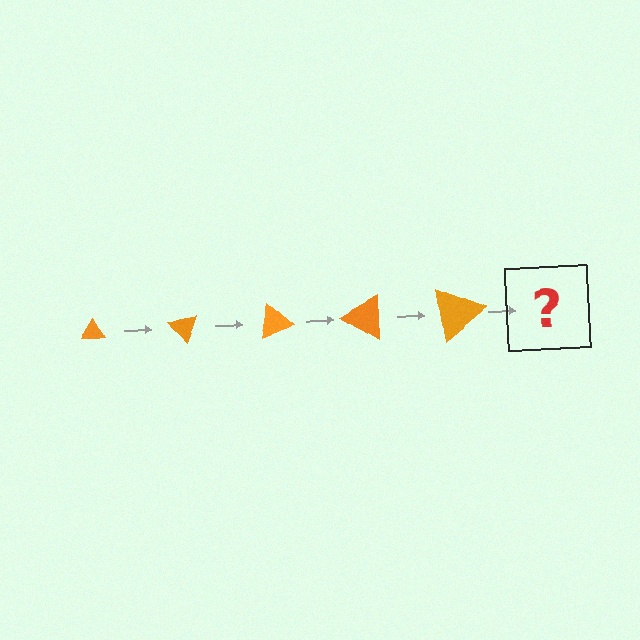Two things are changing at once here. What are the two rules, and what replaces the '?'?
The two rules are that the triangle grows larger each step and it rotates 50 degrees each step. The '?' should be a triangle, larger than the previous one and rotated 250 degrees from the start.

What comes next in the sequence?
The next element should be a triangle, larger than the previous one and rotated 250 degrees from the start.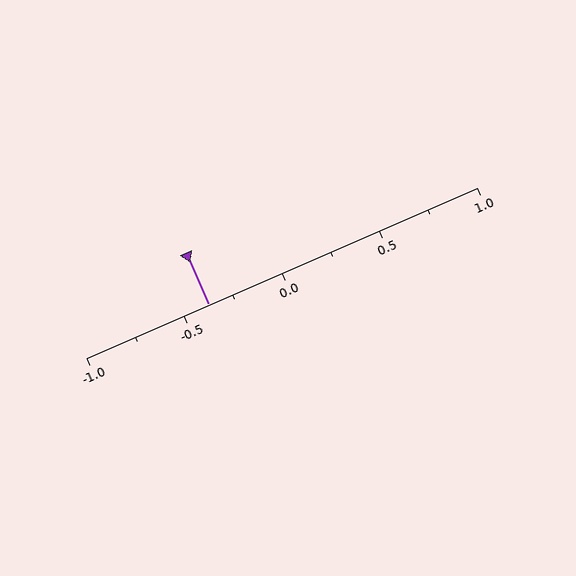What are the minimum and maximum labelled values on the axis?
The axis runs from -1.0 to 1.0.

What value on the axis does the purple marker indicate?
The marker indicates approximately -0.38.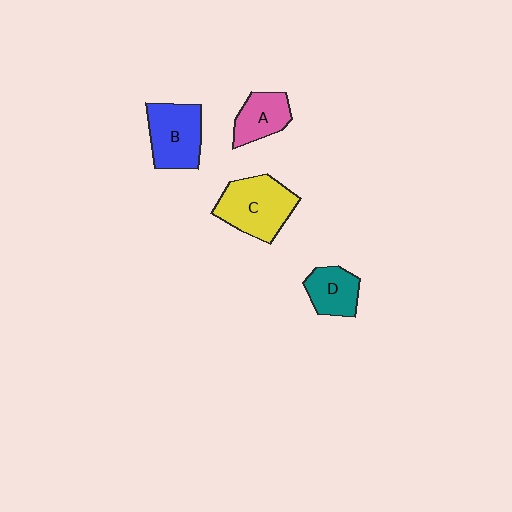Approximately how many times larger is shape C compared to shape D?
Approximately 1.7 times.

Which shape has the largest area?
Shape C (yellow).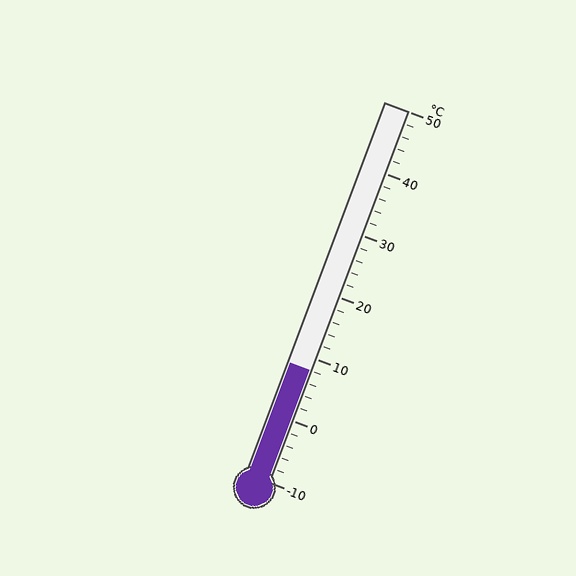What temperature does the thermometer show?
The thermometer shows approximately 8°C.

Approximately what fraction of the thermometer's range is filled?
The thermometer is filled to approximately 30% of its range.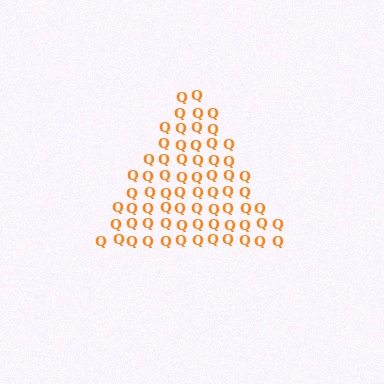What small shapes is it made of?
It is made of small letter Q's.